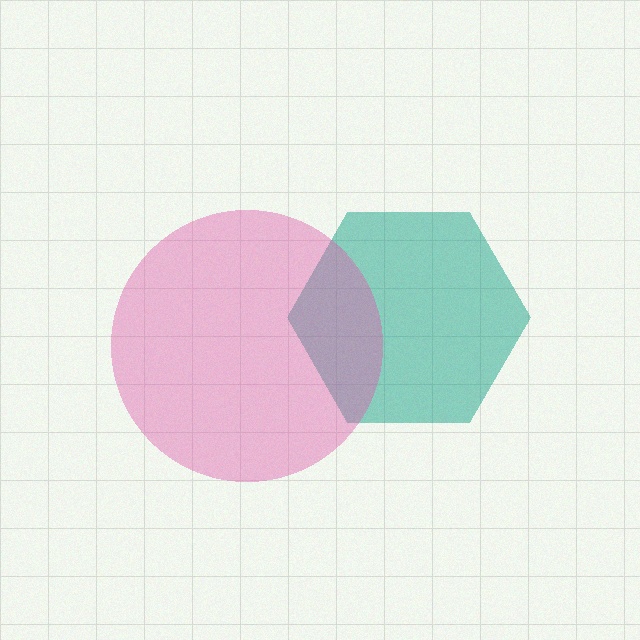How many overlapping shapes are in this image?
There are 2 overlapping shapes in the image.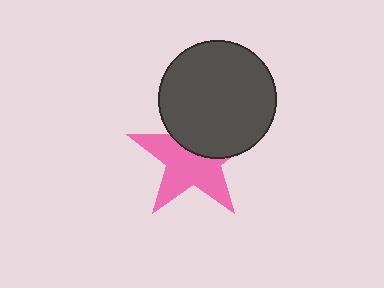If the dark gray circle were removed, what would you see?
You would see the complete pink star.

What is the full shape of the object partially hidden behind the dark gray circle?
The partially hidden object is a pink star.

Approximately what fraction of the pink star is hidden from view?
Roughly 40% of the pink star is hidden behind the dark gray circle.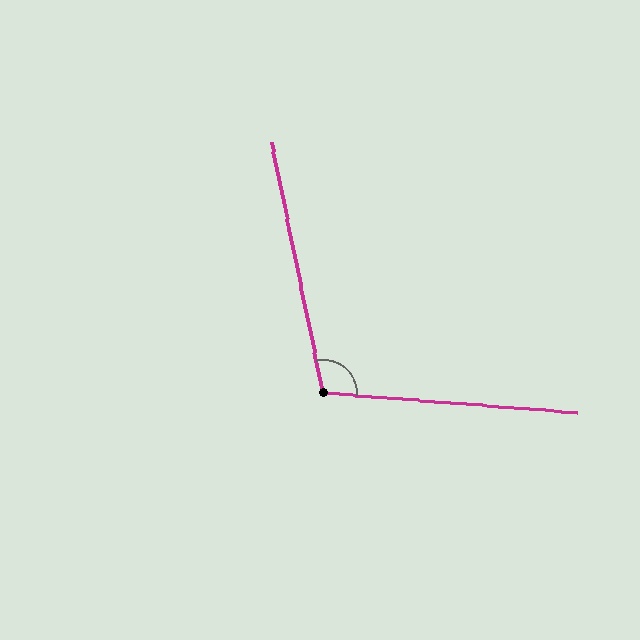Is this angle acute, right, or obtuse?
It is obtuse.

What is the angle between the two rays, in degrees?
Approximately 106 degrees.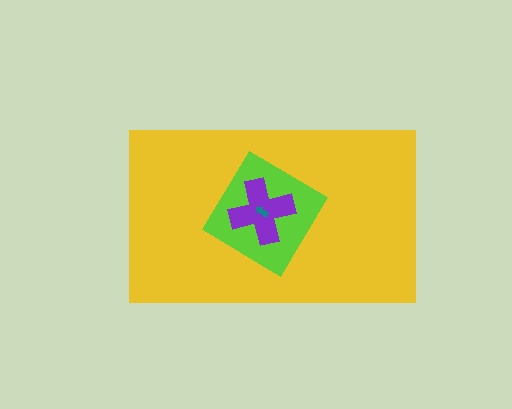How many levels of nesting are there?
4.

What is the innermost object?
The teal arrow.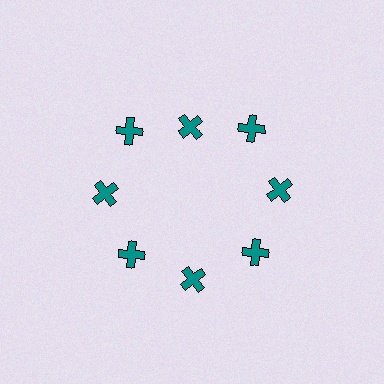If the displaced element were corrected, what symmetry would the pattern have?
It would have 8-fold rotational symmetry — the pattern would map onto itself every 45 degrees.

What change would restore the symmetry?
The symmetry would be restored by moving it outward, back onto the ring so that all 8 crosses sit at equal angles and equal distance from the center.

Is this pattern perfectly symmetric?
No. The 8 teal crosses are arranged in a ring, but one element near the 12 o'clock position is pulled inward toward the center, breaking the 8-fold rotational symmetry.